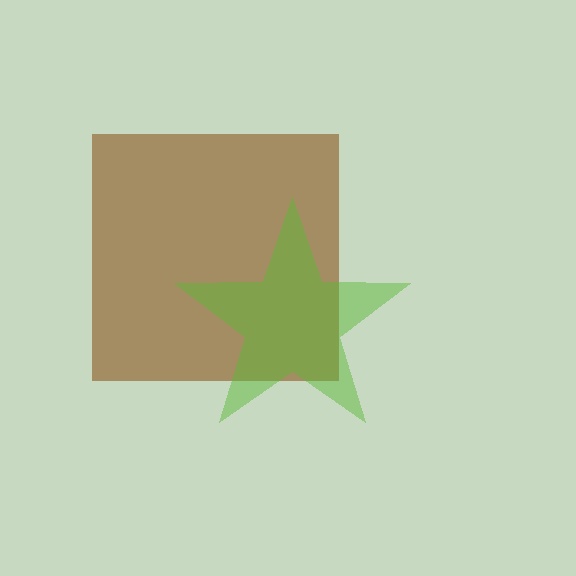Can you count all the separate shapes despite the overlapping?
Yes, there are 2 separate shapes.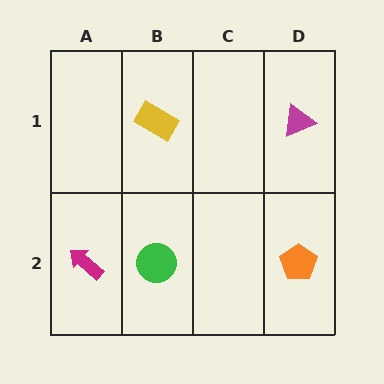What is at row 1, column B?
A yellow rectangle.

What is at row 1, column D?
A magenta triangle.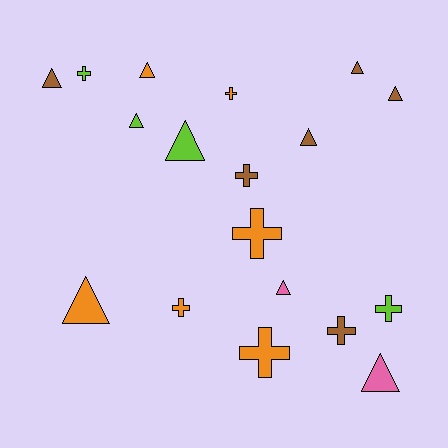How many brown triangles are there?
There are 4 brown triangles.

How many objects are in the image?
There are 18 objects.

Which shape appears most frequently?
Triangle, with 10 objects.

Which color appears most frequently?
Brown, with 6 objects.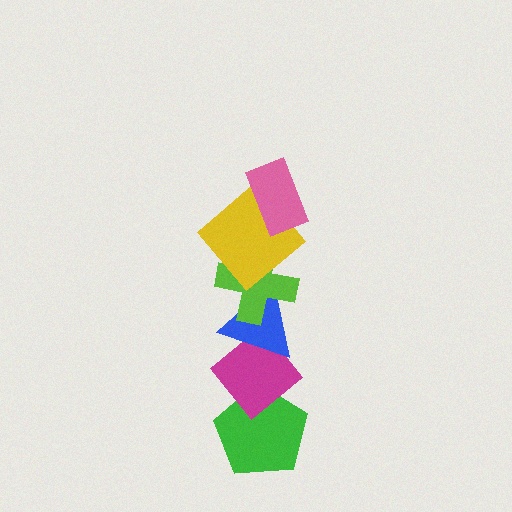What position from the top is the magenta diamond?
The magenta diamond is 5th from the top.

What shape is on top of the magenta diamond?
The blue triangle is on top of the magenta diamond.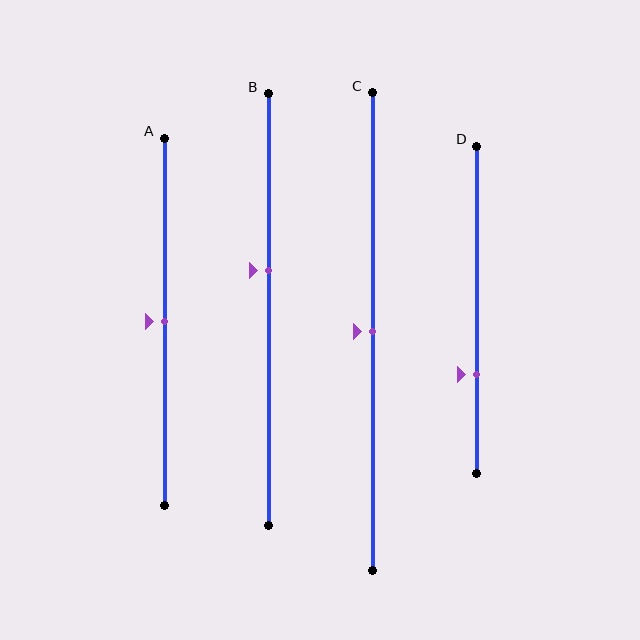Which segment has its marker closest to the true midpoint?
Segment A has its marker closest to the true midpoint.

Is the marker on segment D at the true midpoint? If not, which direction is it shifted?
No, the marker on segment D is shifted downward by about 20% of the segment length.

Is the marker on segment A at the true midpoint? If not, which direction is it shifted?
Yes, the marker on segment A is at the true midpoint.